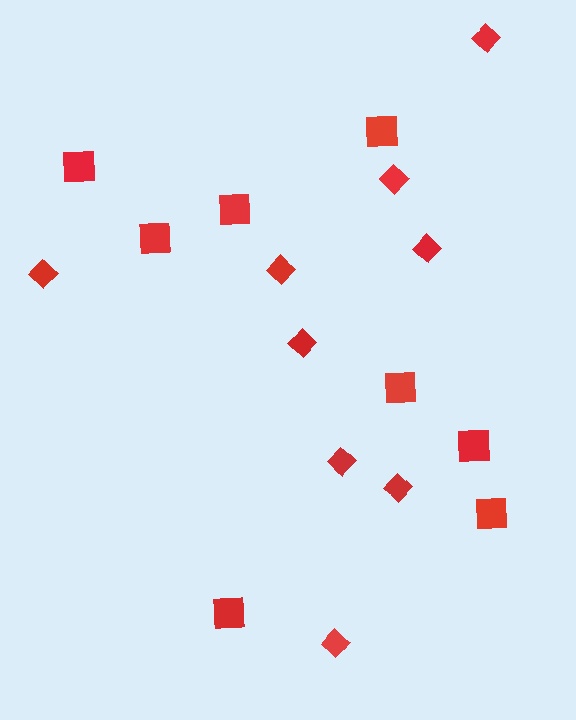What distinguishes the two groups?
There are 2 groups: one group of diamonds (9) and one group of squares (8).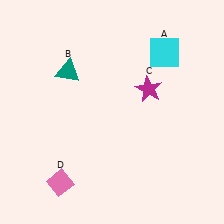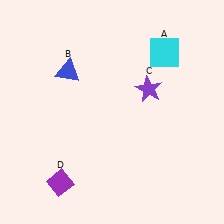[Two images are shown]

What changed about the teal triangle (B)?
In Image 1, B is teal. In Image 2, it changed to blue.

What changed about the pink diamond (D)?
In Image 1, D is pink. In Image 2, it changed to purple.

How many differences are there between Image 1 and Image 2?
There are 3 differences between the two images.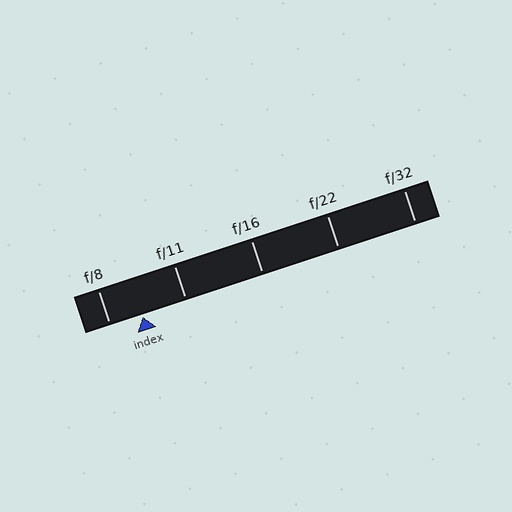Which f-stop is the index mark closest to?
The index mark is closest to f/8.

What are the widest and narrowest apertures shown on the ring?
The widest aperture shown is f/8 and the narrowest is f/32.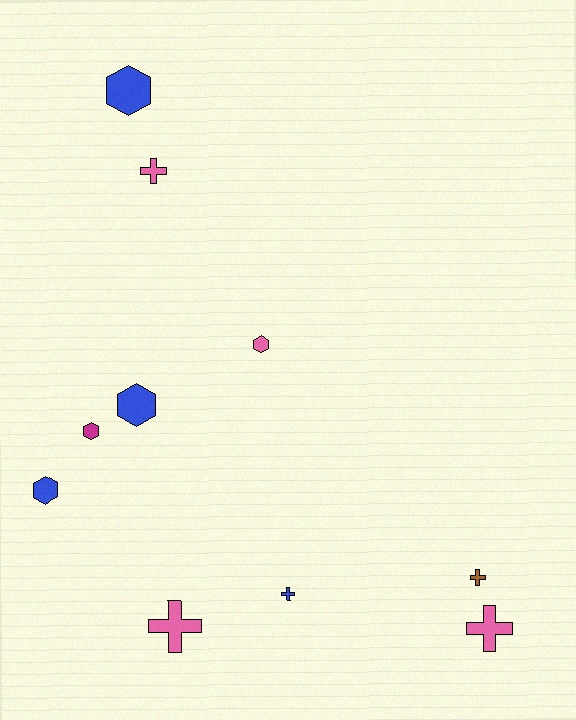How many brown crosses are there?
There is 1 brown cross.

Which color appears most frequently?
Blue, with 4 objects.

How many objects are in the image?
There are 10 objects.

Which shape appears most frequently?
Hexagon, with 5 objects.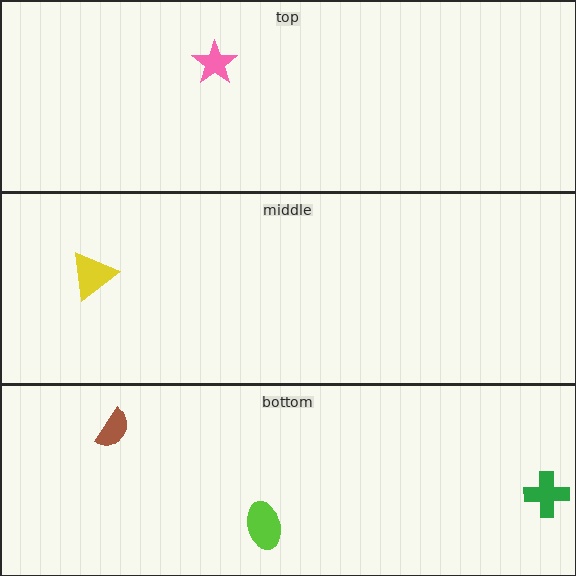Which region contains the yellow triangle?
The middle region.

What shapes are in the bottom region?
The lime ellipse, the green cross, the brown semicircle.